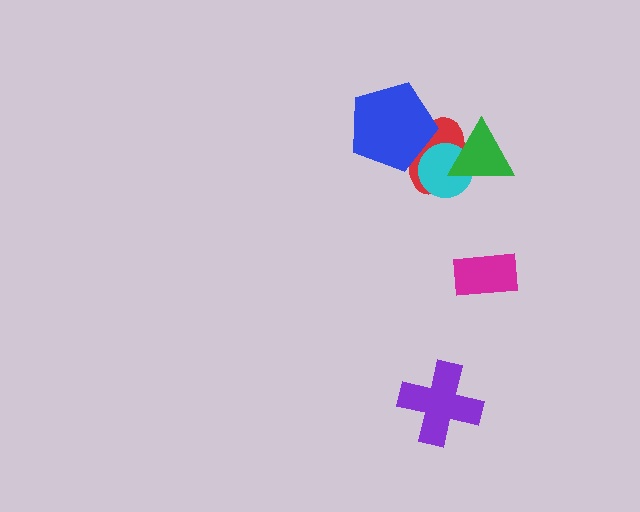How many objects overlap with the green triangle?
2 objects overlap with the green triangle.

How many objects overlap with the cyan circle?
2 objects overlap with the cyan circle.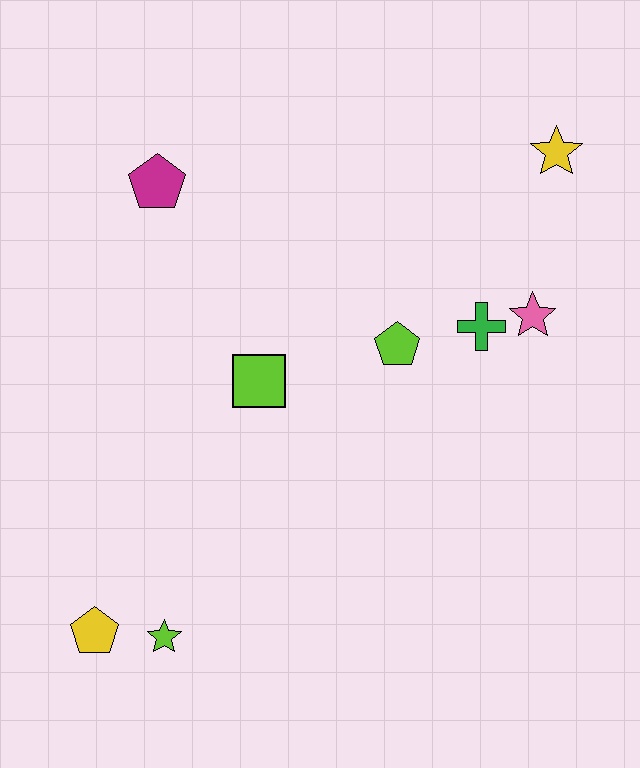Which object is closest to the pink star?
The green cross is closest to the pink star.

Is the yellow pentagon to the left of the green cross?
Yes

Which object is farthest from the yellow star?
The yellow pentagon is farthest from the yellow star.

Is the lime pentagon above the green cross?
No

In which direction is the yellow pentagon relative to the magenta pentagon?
The yellow pentagon is below the magenta pentagon.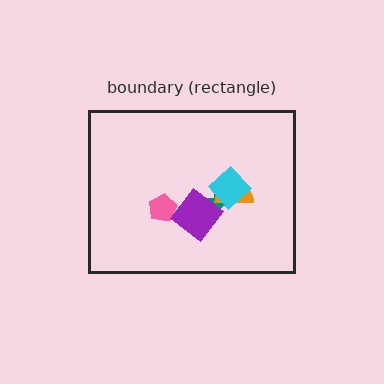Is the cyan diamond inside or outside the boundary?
Inside.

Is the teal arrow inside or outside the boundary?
Inside.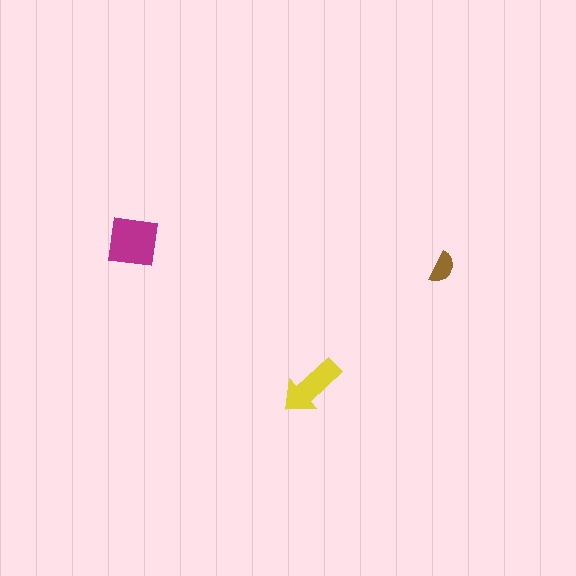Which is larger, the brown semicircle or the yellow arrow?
The yellow arrow.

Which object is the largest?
The magenta square.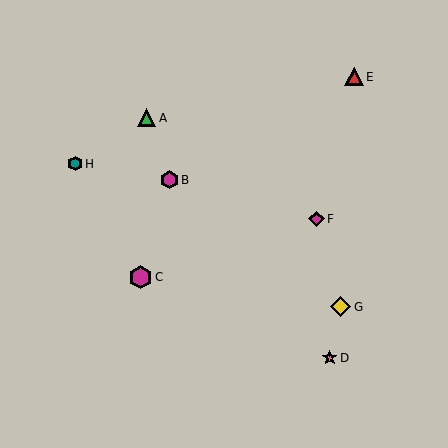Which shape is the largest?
The magenta hexagon (labeled C) is the largest.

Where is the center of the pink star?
The center of the pink star is at (330, 358).